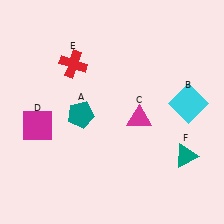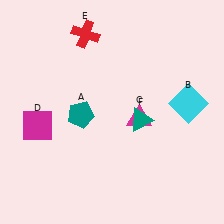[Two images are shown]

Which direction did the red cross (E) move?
The red cross (E) moved up.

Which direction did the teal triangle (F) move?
The teal triangle (F) moved left.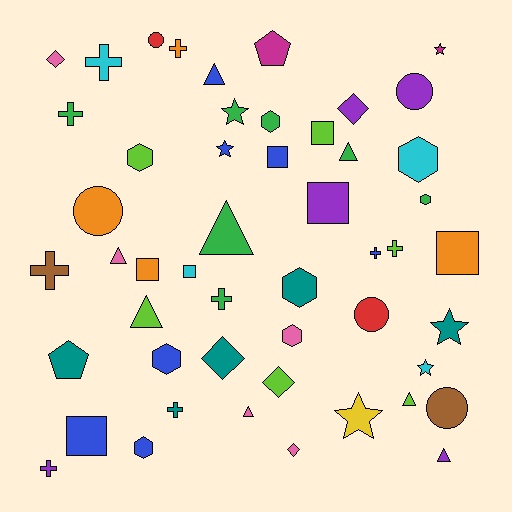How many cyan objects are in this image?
There are 4 cyan objects.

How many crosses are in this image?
There are 9 crosses.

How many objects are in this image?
There are 50 objects.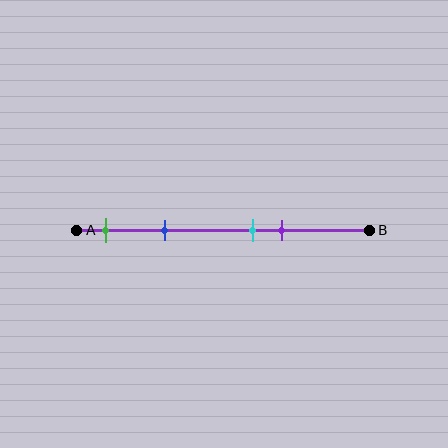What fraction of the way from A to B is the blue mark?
The blue mark is approximately 30% (0.3) of the way from A to B.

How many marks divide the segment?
There are 4 marks dividing the segment.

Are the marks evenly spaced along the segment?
No, the marks are not evenly spaced.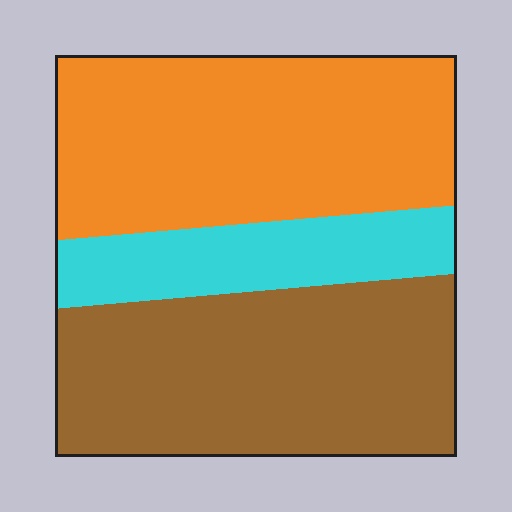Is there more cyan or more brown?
Brown.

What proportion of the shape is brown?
Brown takes up about two fifths (2/5) of the shape.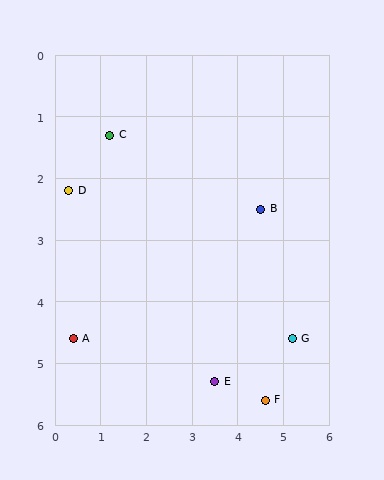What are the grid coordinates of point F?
Point F is at approximately (4.6, 5.6).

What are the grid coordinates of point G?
Point G is at approximately (5.2, 4.6).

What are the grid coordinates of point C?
Point C is at approximately (1.2, 1.3).